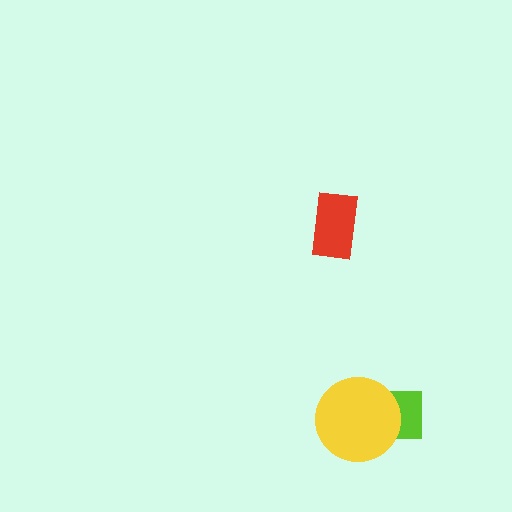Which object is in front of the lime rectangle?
The yellow circle is in front of the lime rectangle.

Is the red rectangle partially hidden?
No, no other shape covers it.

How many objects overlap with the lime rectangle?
1 object overlaps with the lime rectangle.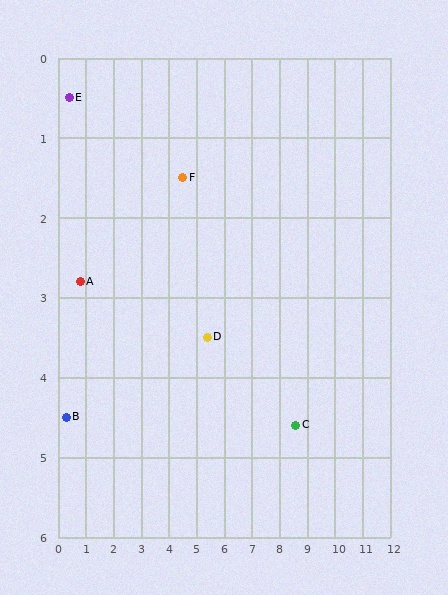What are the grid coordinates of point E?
Point E is at approximately (0.4, 0.5).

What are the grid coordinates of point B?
Point B is at approximately (0.3, 4.5).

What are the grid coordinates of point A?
Point A is at approximately (0.8, 2.8).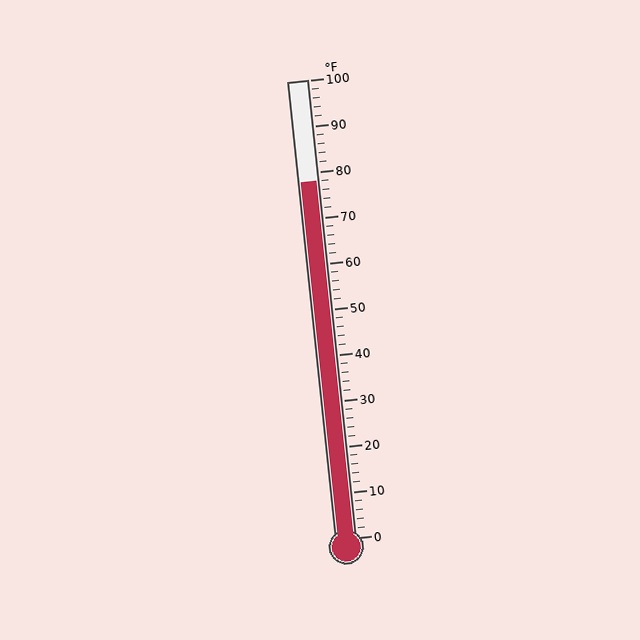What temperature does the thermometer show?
The thermometer shows approximately 78°F.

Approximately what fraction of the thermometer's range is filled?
The thermometer is filled to approximately 80% of its range.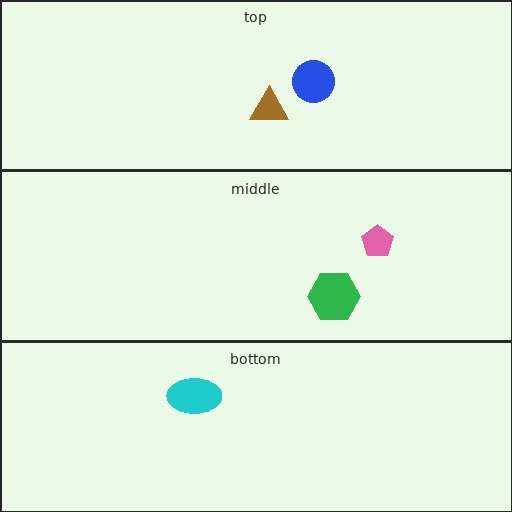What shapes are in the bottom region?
The cyan ellipse.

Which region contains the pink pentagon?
The middle region.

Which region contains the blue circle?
The top region.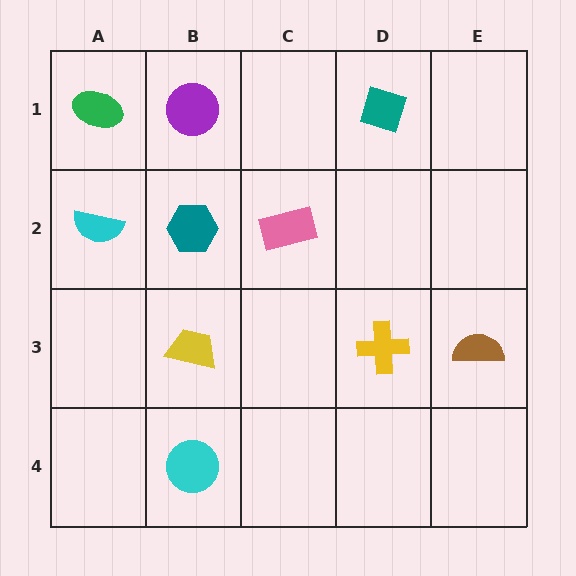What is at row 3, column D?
A yellow cross.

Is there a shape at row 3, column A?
No, that cell is empty.